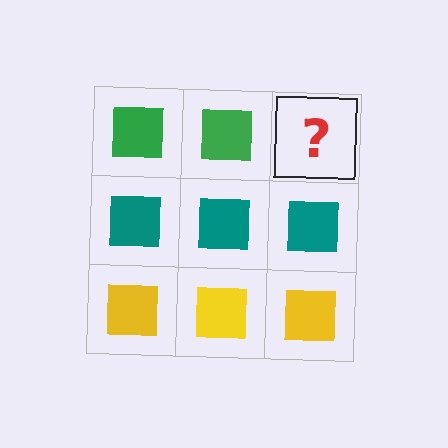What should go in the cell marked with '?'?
The missing cell should contain a green square.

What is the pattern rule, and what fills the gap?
The rule is that each row has a consistent color. The gap should be filled with a green square.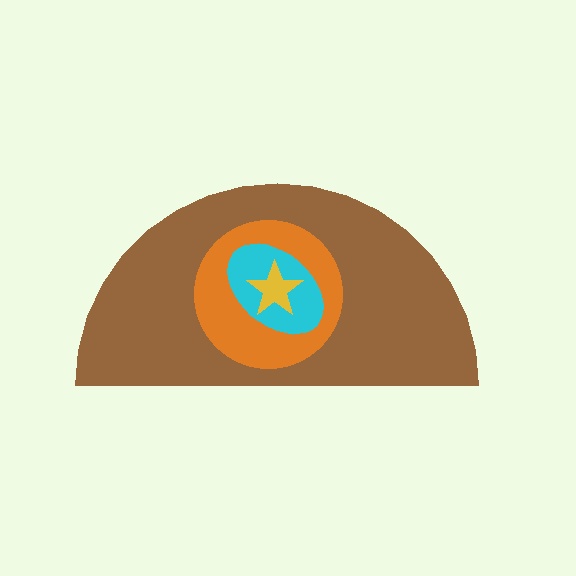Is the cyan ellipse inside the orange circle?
Yes.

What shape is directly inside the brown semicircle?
The orange circle.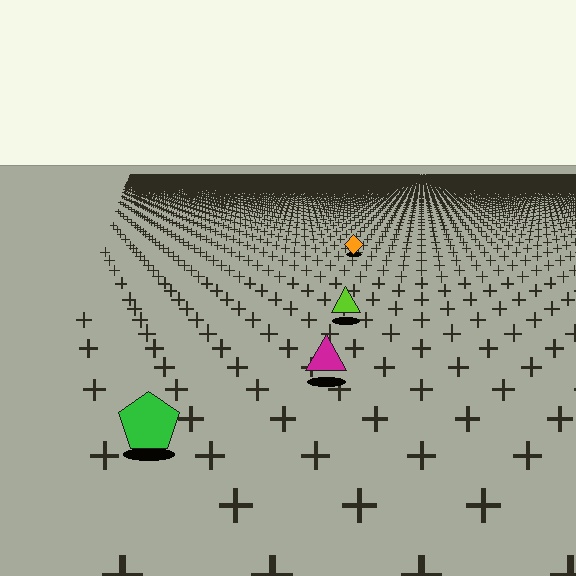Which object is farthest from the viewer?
The orange diamond is farthest from the viewer. It appears smaller and the ground texture around it is denser.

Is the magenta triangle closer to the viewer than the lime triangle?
Yes. The magenta triangle is closer — you can tell from the texture gradient: the ground texture is coarser near it.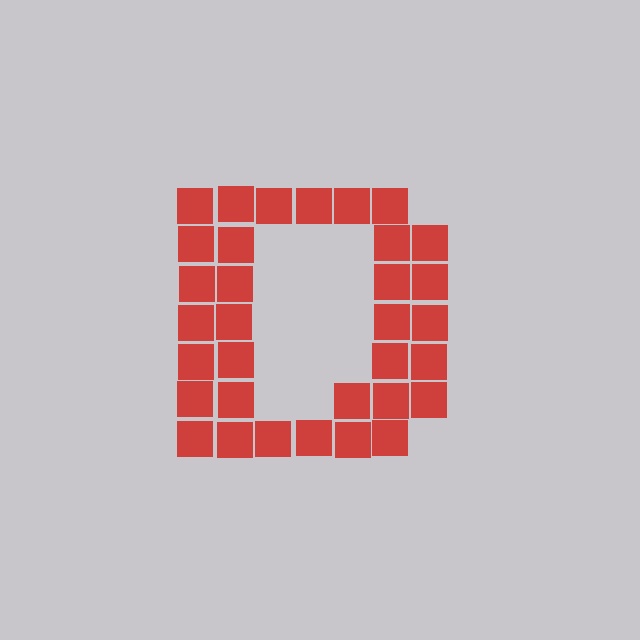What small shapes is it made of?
It is made of small squares.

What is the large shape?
The large shape is the letter D.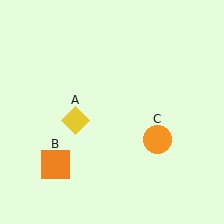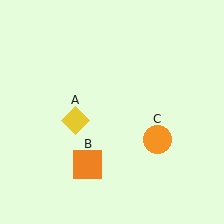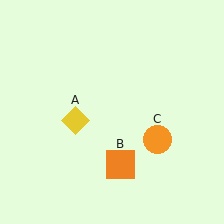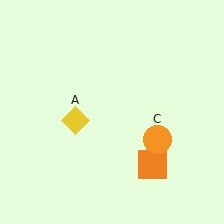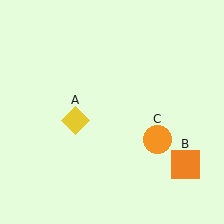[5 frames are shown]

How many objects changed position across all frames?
1 object changed position: orange square (object B).